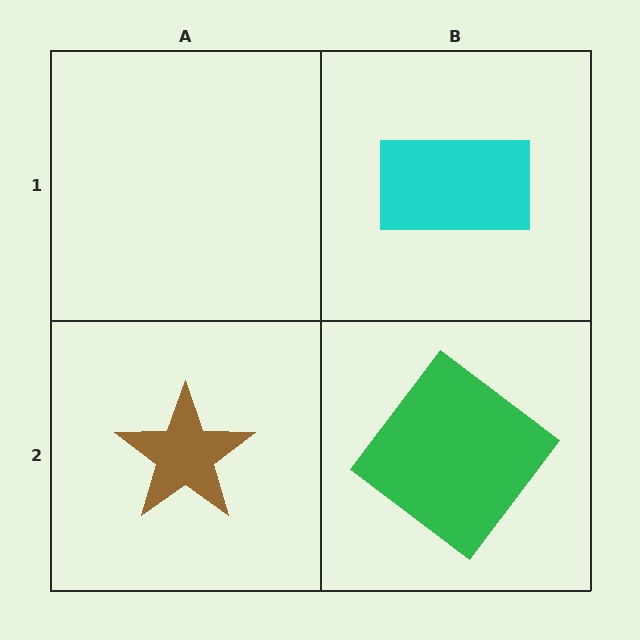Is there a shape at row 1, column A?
No, that cell is empty.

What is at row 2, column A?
A brown star.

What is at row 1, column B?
A cyan rectangle.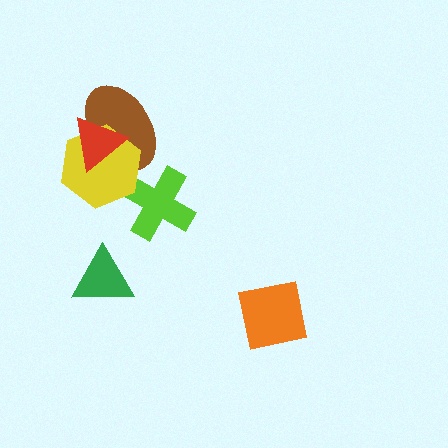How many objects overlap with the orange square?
0 objects overlap with the orange square.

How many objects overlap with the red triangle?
2 objects overlap with the red triangle.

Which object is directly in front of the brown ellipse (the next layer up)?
The yellow hexagon is directly in front of the brown ellipse.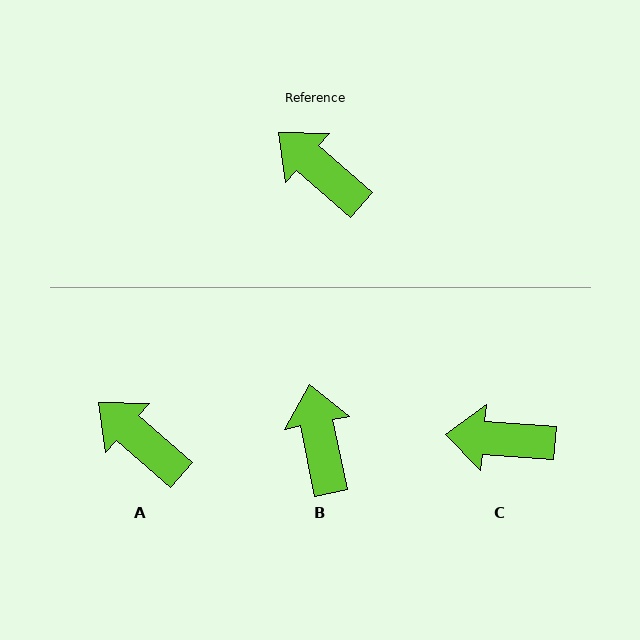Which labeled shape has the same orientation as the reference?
A.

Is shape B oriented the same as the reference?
No, it is off by about 37 degrees.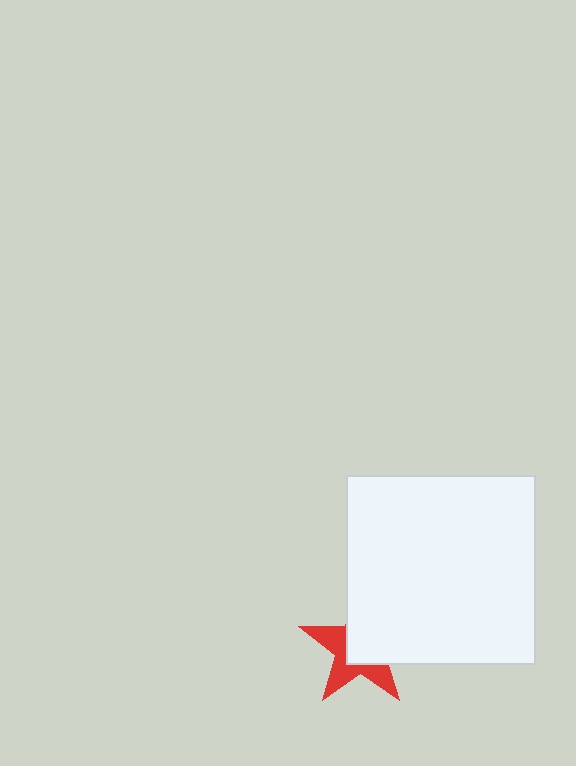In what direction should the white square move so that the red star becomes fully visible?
The white square should move toward the upper-right. That is the shortest direction to clear the overlap and leave the red star fully visible.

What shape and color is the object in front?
The object in front is a white square.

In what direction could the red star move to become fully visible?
The red star could move toward the lower-left. That would shift it out from behind the white square entirely.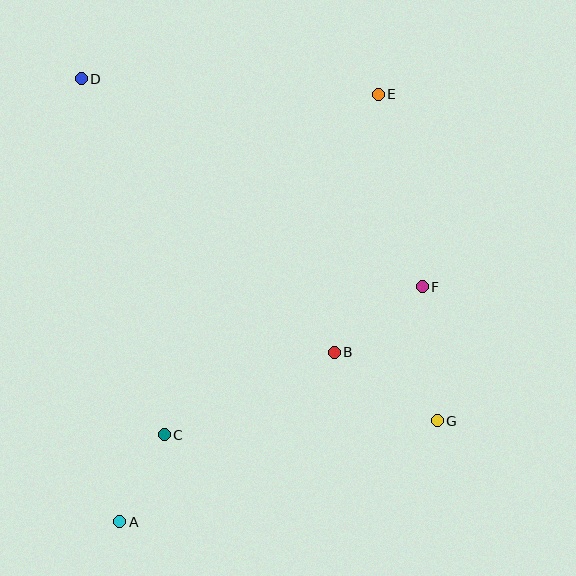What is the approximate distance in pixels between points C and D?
The distance between C and D is approximately 365 pixels.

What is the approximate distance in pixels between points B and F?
The distance between B and F is approximately 110 pixels.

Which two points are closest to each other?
Points A and C are closest to each other.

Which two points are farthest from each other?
Points A and E are farthest from each other.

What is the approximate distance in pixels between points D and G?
The distance between D and G is approximately 494 pixels.